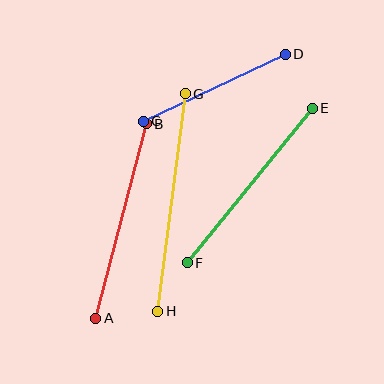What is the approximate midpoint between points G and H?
The midpoint is at approximately (171, 202) pixels.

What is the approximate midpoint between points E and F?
The midpoint is at approximately (250, 186) pixels.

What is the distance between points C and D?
The distance is approximately 157 pixels.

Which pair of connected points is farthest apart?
Points G and H are farthest apart.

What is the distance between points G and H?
The distance is approximately 219 pixels.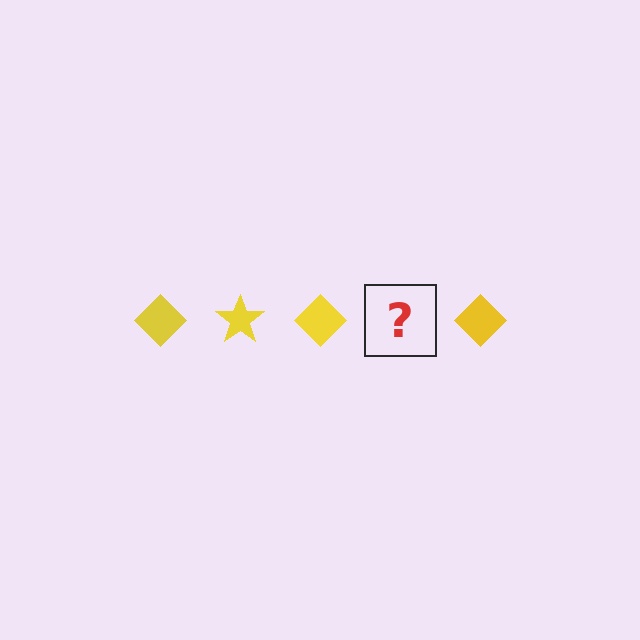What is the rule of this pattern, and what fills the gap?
The rule is that the pattern cycles through diamond, star shapes in yellow. The gap should be filled with a yellow star.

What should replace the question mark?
The question mark should be replaced with a yellow star.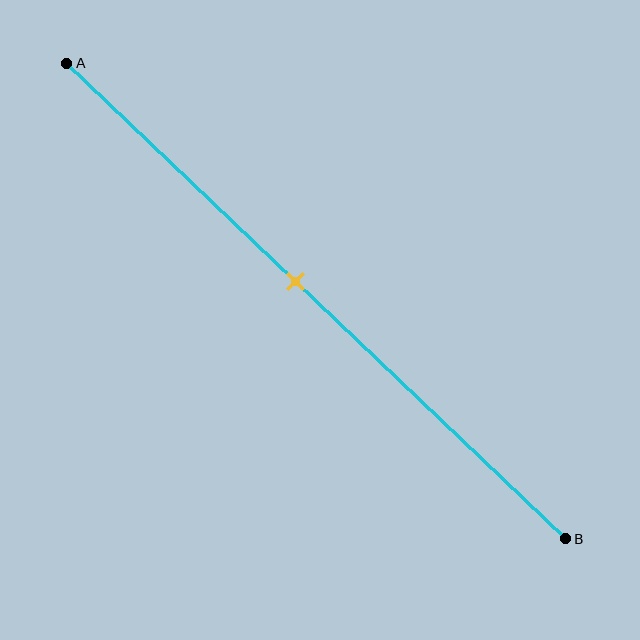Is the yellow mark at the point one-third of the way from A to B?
No, the mark is at about 45% from A, not at the 33% one-third point.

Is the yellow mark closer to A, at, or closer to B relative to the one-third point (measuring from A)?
The yellow mark is closer to point B than the one-third point of segment AB.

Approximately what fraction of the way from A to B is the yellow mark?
The yellow mark is approximately 45% of the way from A to B.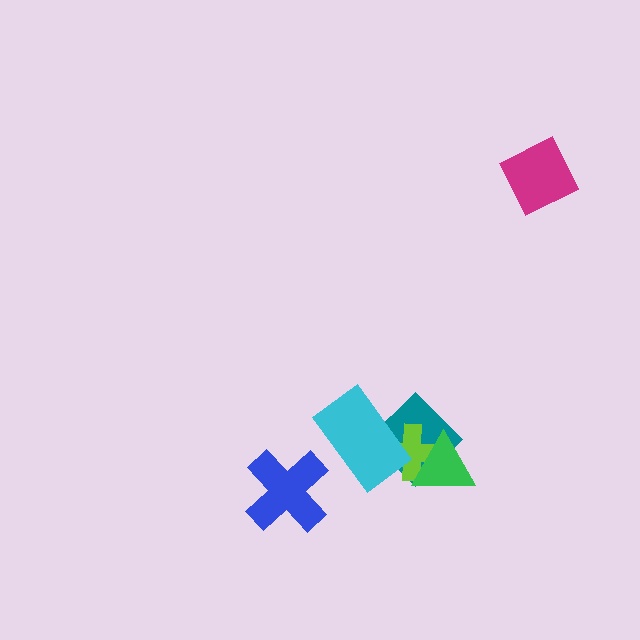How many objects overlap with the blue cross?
0 objects overlap with the blue cross.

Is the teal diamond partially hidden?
Yes, it is partially covered by another shape.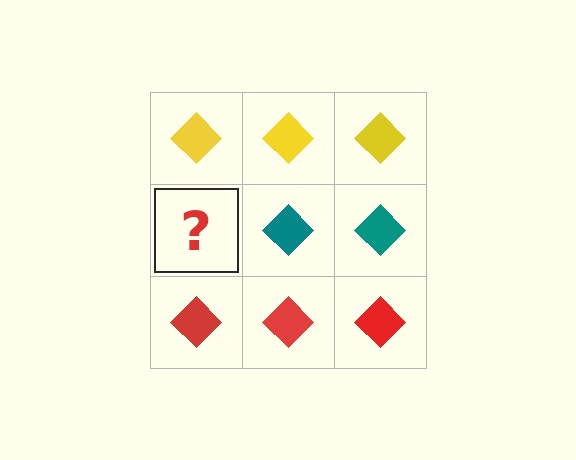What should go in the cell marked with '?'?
The missing cell should contain a teal diamond.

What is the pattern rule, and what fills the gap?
The rule is that each row has a consistent color. The gap should be filled with a teal diamond.